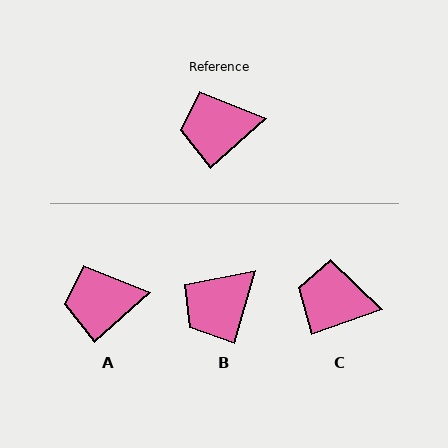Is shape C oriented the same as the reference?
No, it is off by about 23 degrees.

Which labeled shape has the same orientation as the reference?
A.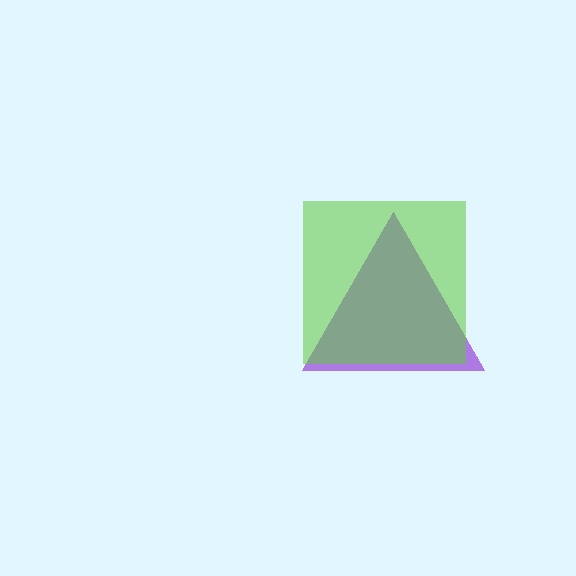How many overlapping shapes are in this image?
There are 2 overlapping shapes in the image.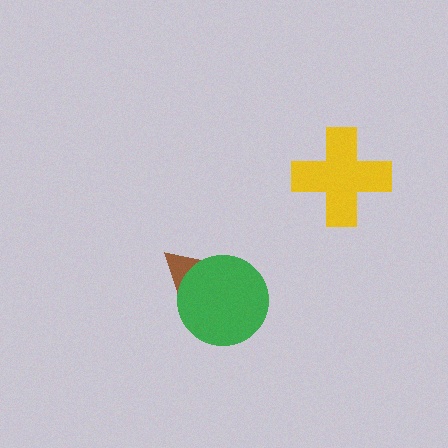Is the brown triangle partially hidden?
Yes, it is partially covered by another shape.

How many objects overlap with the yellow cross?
0 objects overlap with the yellow cross.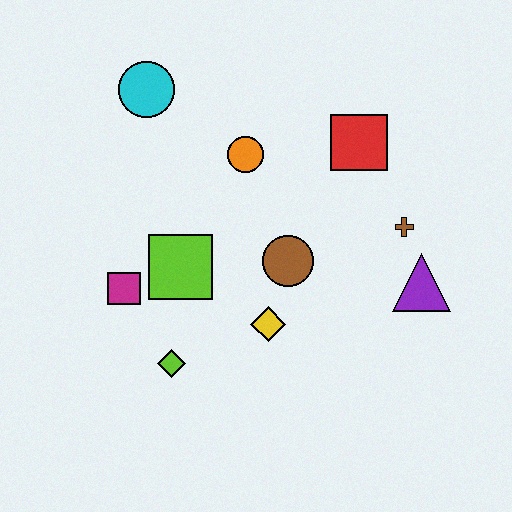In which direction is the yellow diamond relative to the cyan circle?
The yellow diamond is below the cyan circle.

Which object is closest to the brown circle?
The yellow diamond is closest to the brown circle.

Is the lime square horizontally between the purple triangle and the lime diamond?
Yes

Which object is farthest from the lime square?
The purple triangle is farthest from the lime square.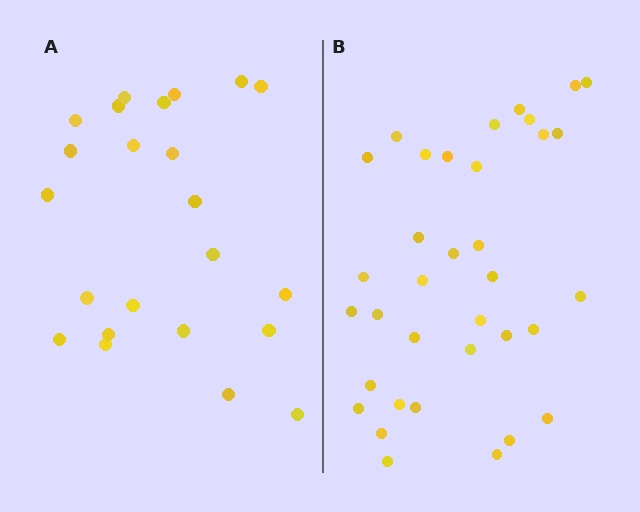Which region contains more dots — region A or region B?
Region B (the right region) has more dots.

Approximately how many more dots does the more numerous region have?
Region B has roughly 12 or so more dots than region A.